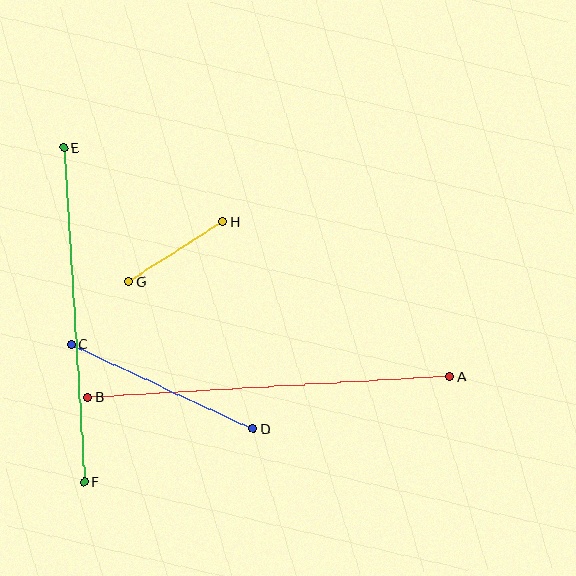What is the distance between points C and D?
The distance is approximately 201 pixels.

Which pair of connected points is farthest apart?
Points A and B are farthest apart.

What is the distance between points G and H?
The distance is approximately 112 pixels.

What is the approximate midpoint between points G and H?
The midpoint is at approximately (175, 252) pixels.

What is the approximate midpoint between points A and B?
The midpoint is at approximately (269, 387) pixels.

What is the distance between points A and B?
The distance is approximately 362 pixels.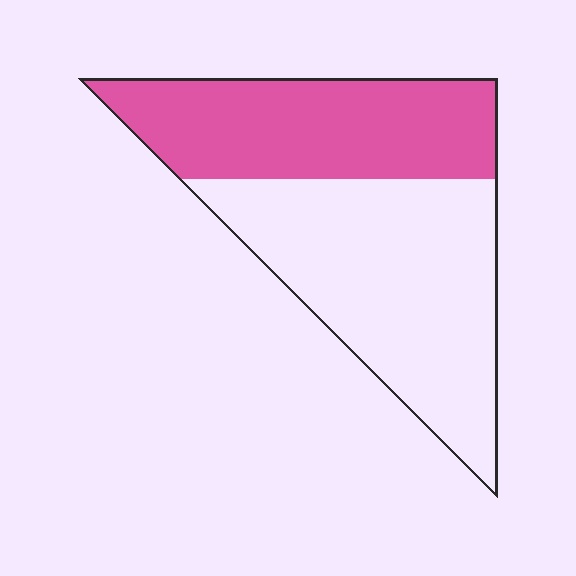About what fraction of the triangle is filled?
About two fifths (2/5).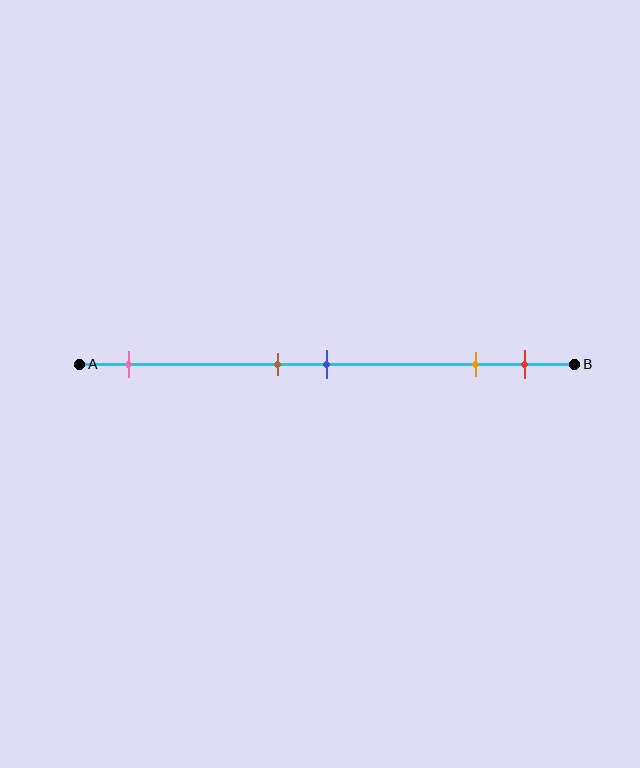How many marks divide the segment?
There are 5 marks dividing the segment.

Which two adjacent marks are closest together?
The brown and blue marks are the closest adjacent pair.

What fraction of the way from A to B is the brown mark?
The brown mark is approximately 40% (0.4) of the way from A to B.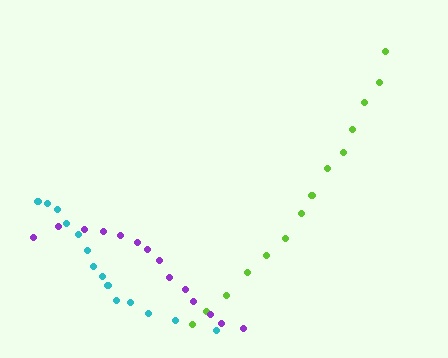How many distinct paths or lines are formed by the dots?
There are 3 distinct paths.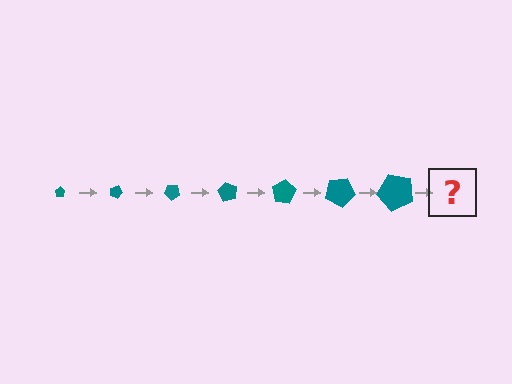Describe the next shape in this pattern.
It should be a pentagon, larger than the previous one and rotated 140 degrees from the start.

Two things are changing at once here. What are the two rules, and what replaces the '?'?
The two rules are that the pentagon grows larger each step and it rotates 20 degrees each step. The '?' should be a pentagon, larger than the previous one and rotated 140 degrees from the start.